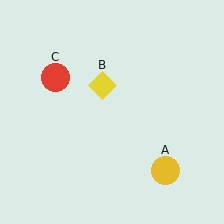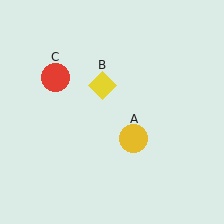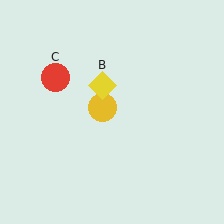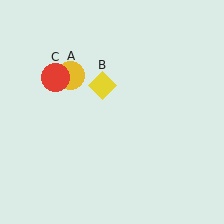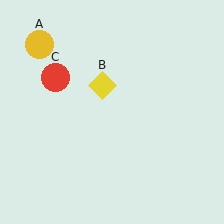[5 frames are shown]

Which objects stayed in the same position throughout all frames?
Yellow diamond (object B) and red circle (object C) remained stationary.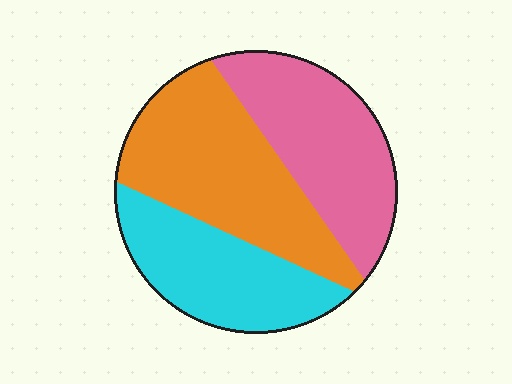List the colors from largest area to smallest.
From largest to smallest: orange, pink, cyan.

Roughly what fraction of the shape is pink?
Pink takes up about one third (1/3) of the shape.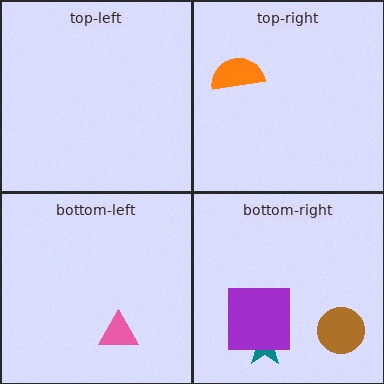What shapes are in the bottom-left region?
The pink triangle.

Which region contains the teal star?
The bottom-right region.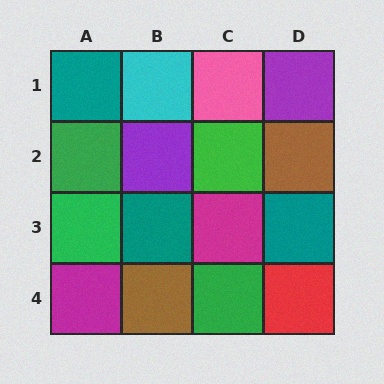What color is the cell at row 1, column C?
Pink.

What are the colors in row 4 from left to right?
Magenta, brown, green, red.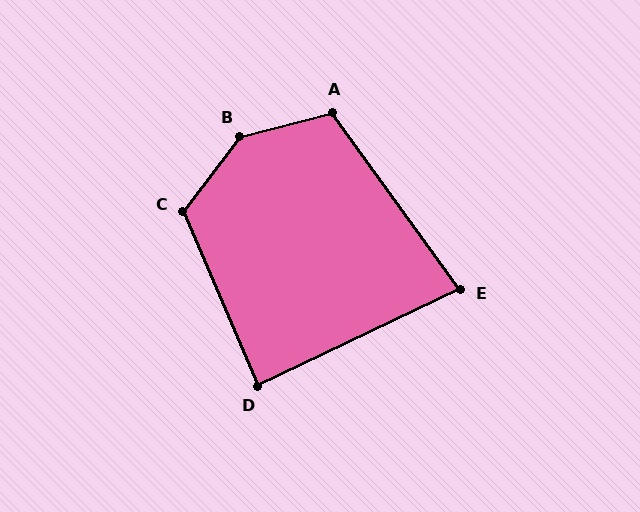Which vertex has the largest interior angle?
B, at approximately 142 degrees.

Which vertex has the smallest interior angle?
E, at approximately 80 degrees.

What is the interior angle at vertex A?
Approximately 111 degrees (obtuse).